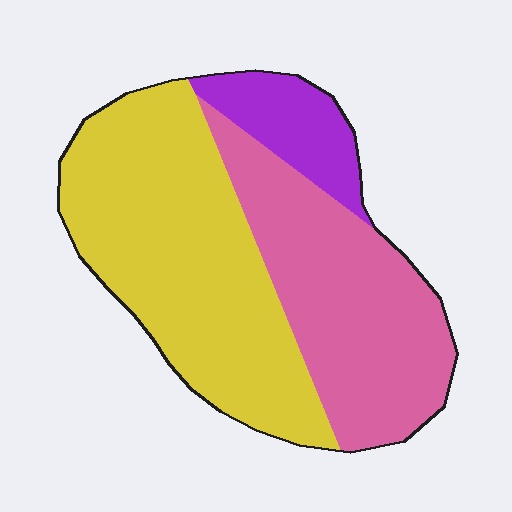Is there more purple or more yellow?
Yellow.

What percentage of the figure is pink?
Pink covers roughly 40% of the figure.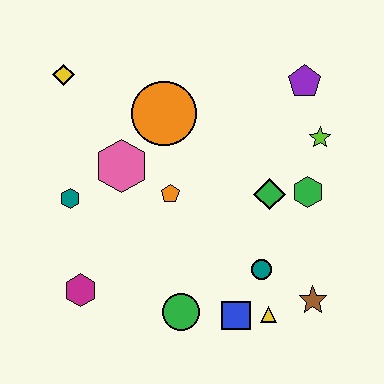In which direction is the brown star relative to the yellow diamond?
The brown star is to the right of the yellow diamond.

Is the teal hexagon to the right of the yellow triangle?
No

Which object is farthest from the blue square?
The yellow diamond is farthest from the blue square.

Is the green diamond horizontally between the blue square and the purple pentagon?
Yes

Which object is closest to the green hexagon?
The green diamond is closest to the green hexagon.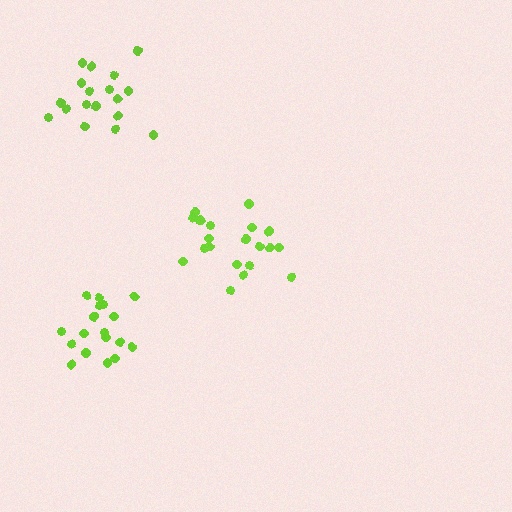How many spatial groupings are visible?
There are 3 spatial groupings.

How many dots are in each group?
Group 1: 21 dots, Group 2: 18 dots, Group 3: 18 dots (57 total).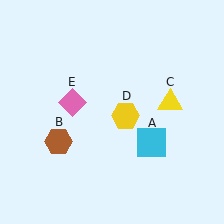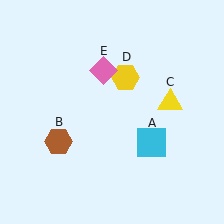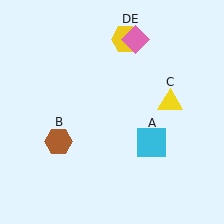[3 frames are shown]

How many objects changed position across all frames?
2 objects changed position: yellow hexagon (object D), pink diamond (object E).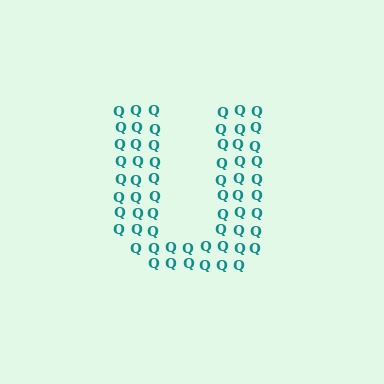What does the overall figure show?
The overall figure shows the letter U.